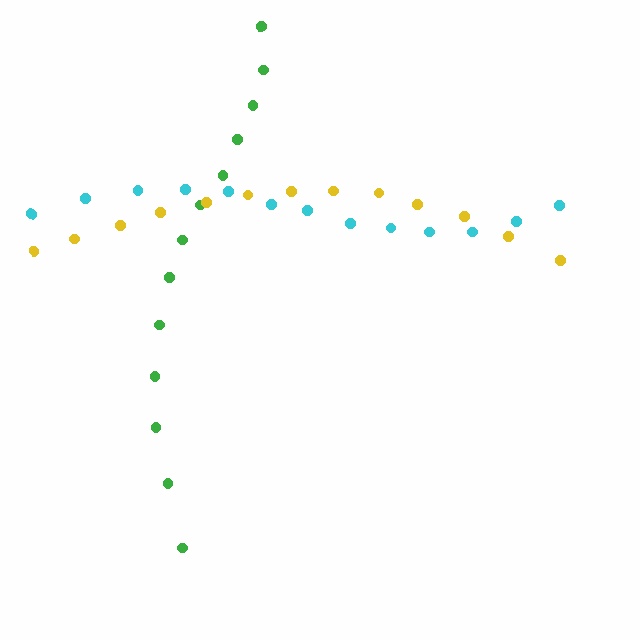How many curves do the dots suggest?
There are 3 distinct paths.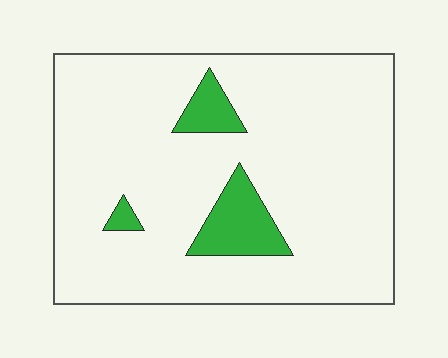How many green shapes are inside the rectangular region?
3.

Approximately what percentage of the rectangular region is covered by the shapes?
Approximately 10%.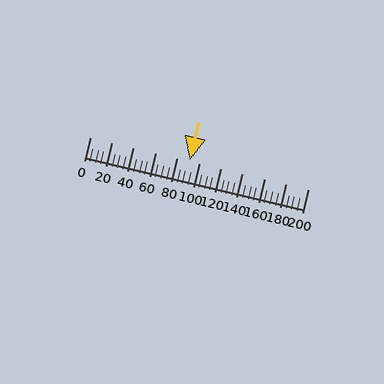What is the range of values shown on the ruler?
The ruler shows values from 0 to 200.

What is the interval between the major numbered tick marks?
The major tick marks are spaced 20 units apart.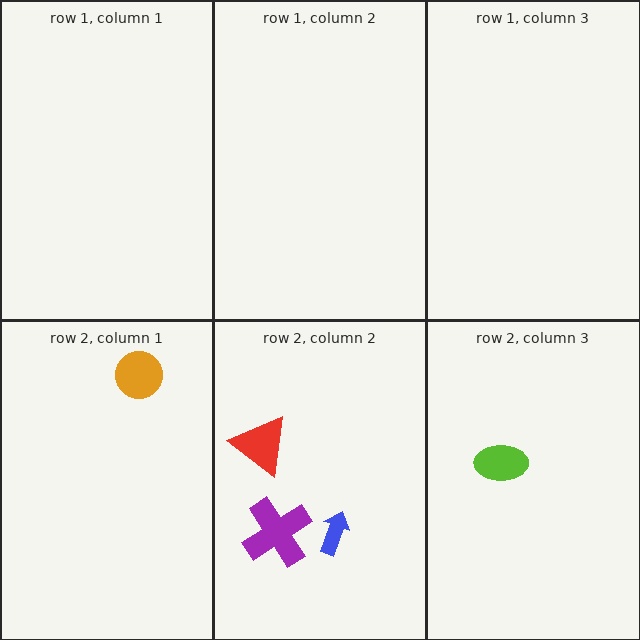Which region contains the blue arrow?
The row 2, column 2 region.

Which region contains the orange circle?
The row 2, column 1 region.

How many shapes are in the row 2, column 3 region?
1.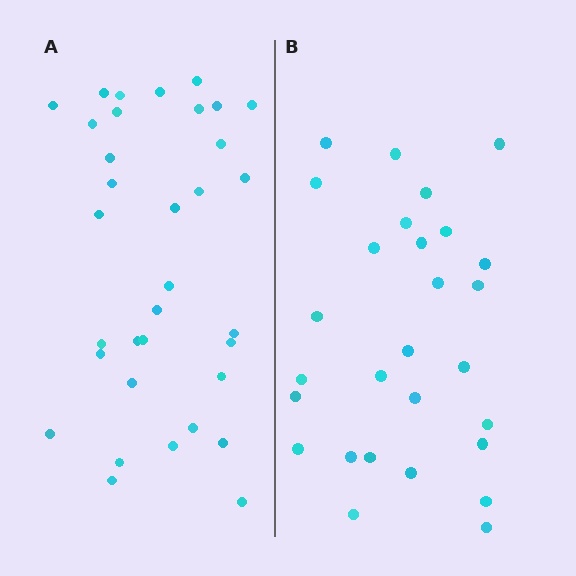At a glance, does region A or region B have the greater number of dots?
Region A (the left region) has more dots.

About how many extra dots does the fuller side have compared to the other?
Region A has about 6 more dots than region B.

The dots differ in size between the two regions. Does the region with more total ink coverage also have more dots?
No. Region B has more total ink coverage because its dots are larger, but region A actually contains more individual dots. Total area can be misleading — the number of items is what matters here.